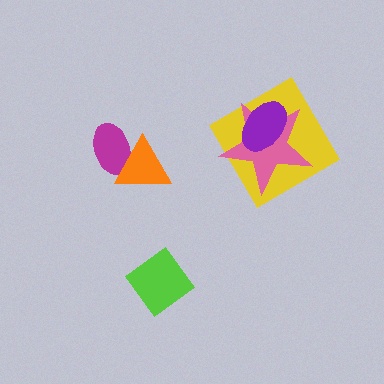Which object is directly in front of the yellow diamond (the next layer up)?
The pink star is directly in front of the yellow diamond.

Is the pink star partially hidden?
Yes, it is partially covered by another shape.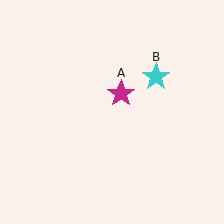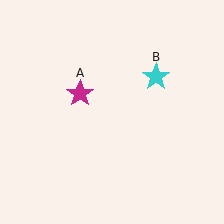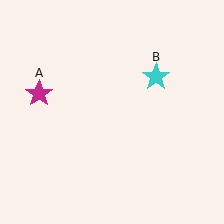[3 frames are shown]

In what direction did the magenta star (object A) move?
The magenta star (object A) moved left.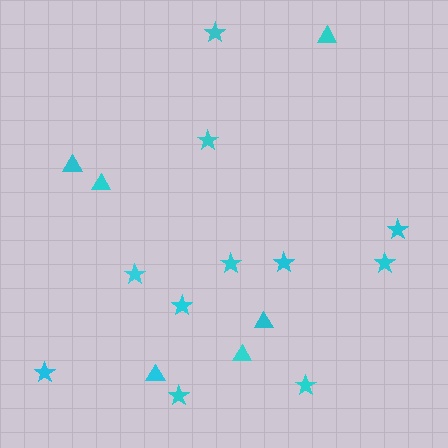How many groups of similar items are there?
There are 2 groups: one group of stars (11) and one group of triangles (6).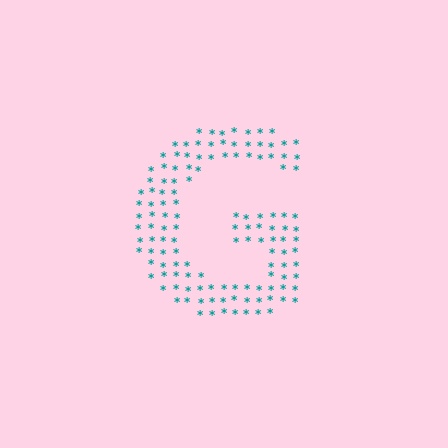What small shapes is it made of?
It is made of small asterisks.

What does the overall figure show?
The overall figure shows the letter G.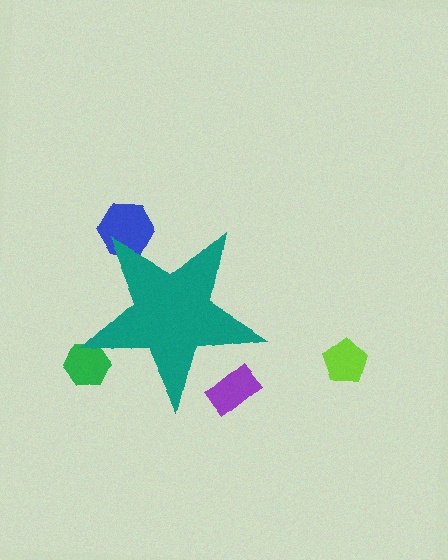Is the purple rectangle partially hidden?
Yes, the purple rectangle is partially hidden behind the teal star.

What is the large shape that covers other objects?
A teal star.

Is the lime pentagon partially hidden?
No, the lime pentagon is fully visible.